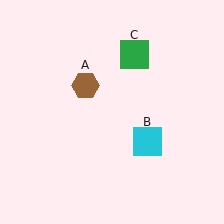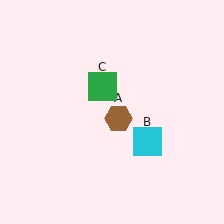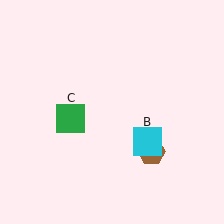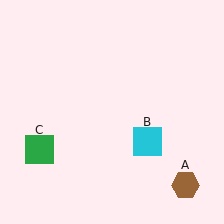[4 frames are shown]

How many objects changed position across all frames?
2 objects changed position: brown hexagon (object A), green square (object C).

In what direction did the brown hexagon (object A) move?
The brown hexagon (object A) moved down and to the right.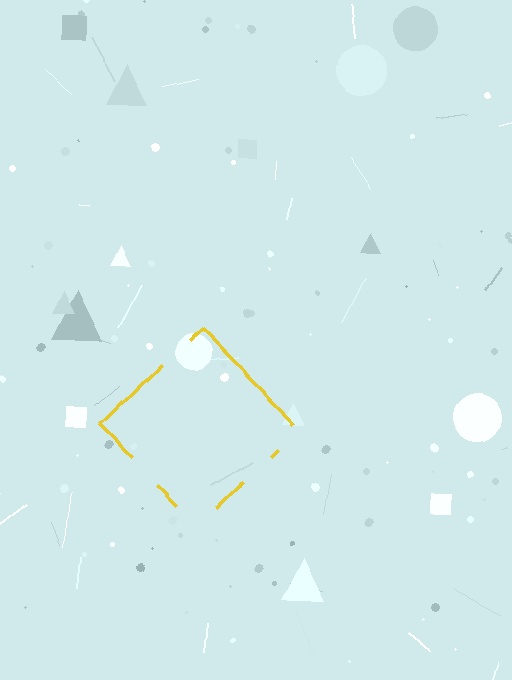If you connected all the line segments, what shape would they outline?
They would outline a diamond.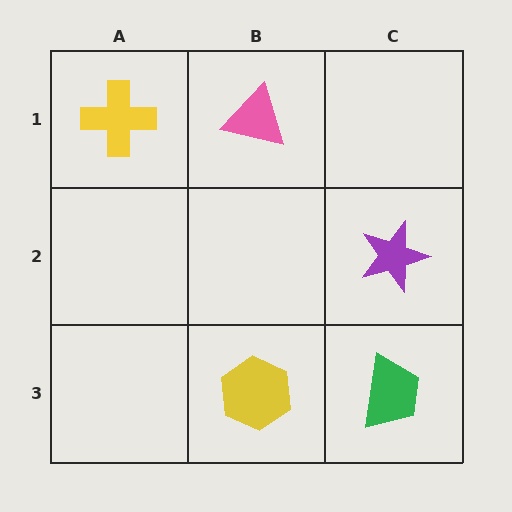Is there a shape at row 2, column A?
No, that cell is empty.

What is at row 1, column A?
A yellow cross.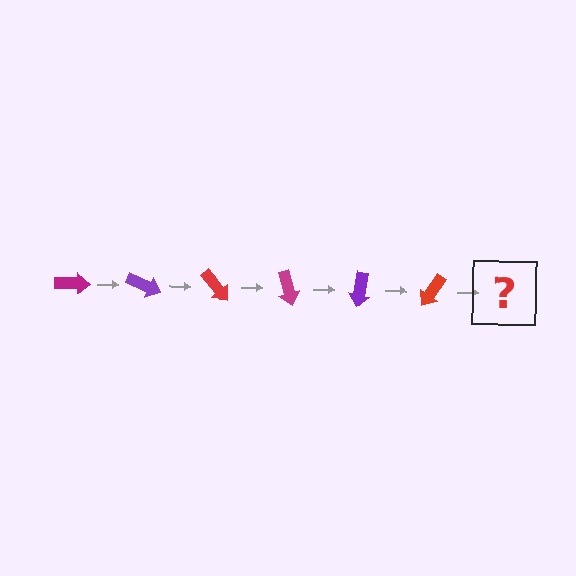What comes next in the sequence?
The next element should be a magenta arrow, rotated 150 degrees from the start.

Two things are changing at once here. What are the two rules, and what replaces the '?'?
The two rules are that it rotates 25 degrees each step and the color cycles through magenta, purple, and red. The '?' should be a magenta arrow, rotated 150 degrees from the start.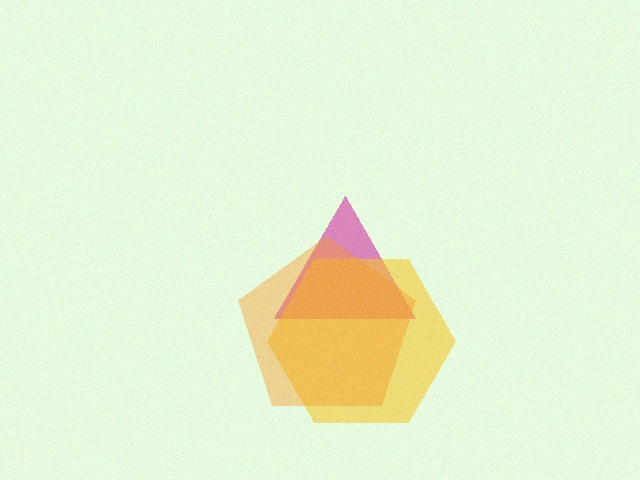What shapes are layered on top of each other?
The layered shapes are: a magenta triangle, a yellow hexagon, an orange pentagon.